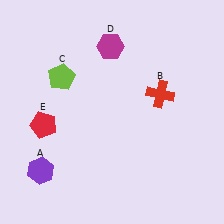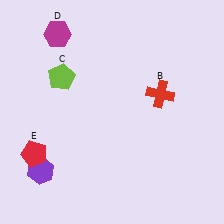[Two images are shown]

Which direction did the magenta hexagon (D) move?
The magenta hexagon (D) moved left.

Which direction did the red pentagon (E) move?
The red pentagon (E) moved down.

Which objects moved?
The objects that moved are: the magenta hexagon (D), the red pentagon (E).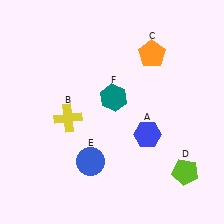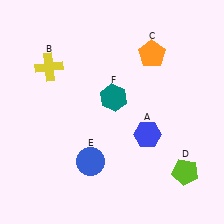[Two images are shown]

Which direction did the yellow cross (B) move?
The yellow cross (B) moved up.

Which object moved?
The yellow cross (B) moved up.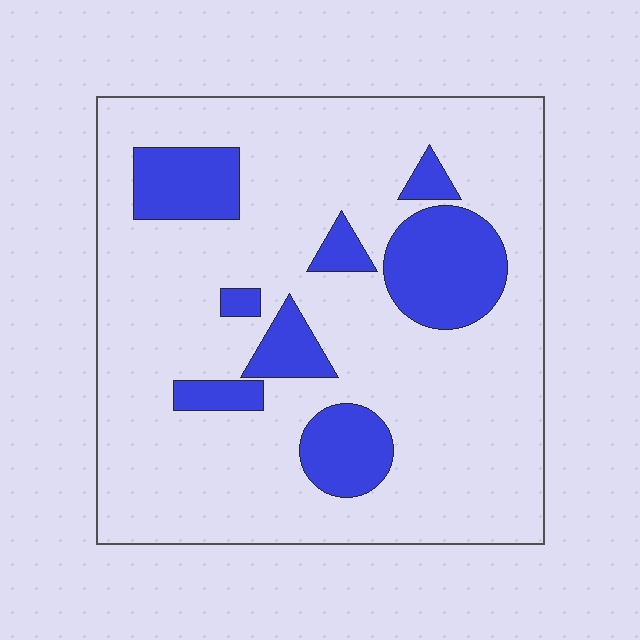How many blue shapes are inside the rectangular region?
8.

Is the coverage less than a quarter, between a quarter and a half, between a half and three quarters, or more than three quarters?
Less than a quarter.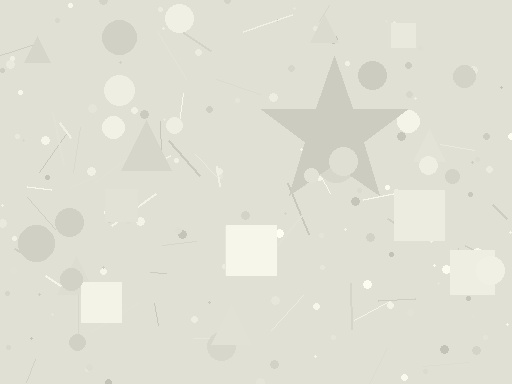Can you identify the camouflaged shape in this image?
The camouflaged shape is a star.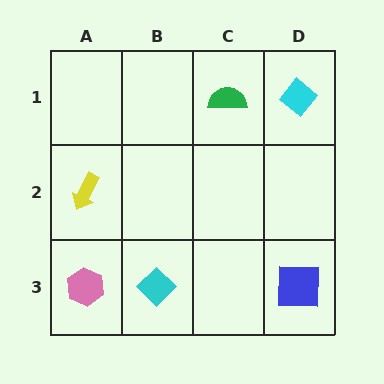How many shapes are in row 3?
3 shapes.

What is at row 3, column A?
A pink hexagon.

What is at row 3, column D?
A blue square.